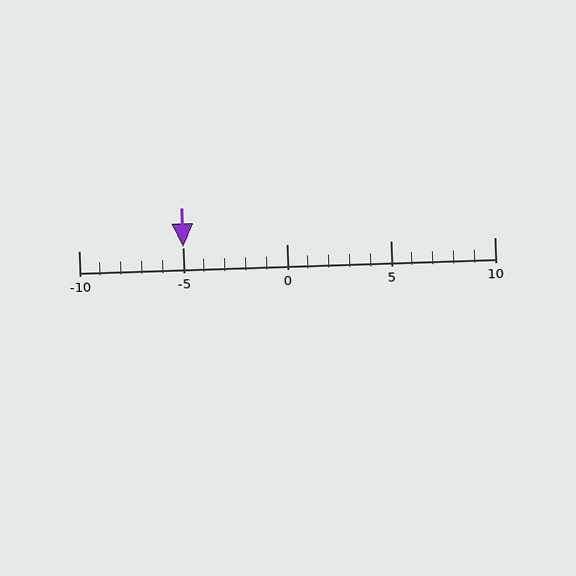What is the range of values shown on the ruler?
The ruler shows values from -10 to 10.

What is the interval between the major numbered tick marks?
The major tick marks are spaced 5 units apart.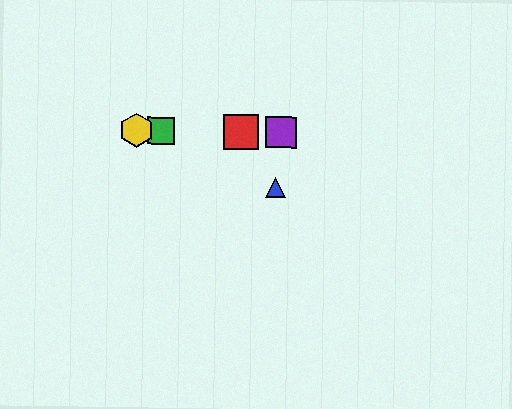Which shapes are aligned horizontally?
The red square, the green square, the yellow hexagon, the purple square are aligned horizontally.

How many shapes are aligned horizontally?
4 shapes (the red square, the green square, the yellow hexagon, the purple square) are aligned horizontally.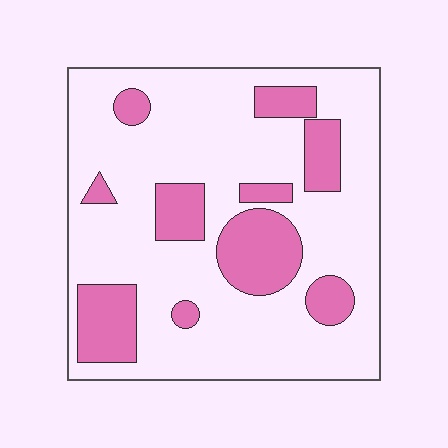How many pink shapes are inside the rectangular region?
10.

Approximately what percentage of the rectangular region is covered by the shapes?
Approximately 25%.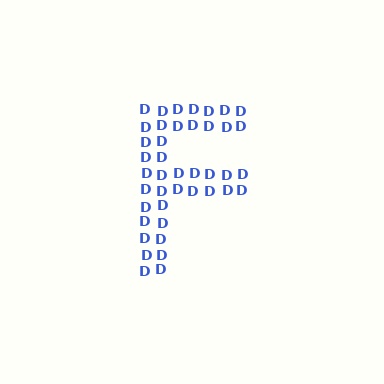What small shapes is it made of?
It is made of small letter D's.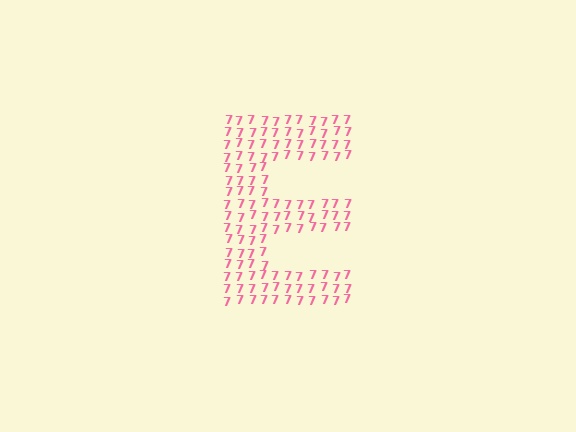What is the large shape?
The large shape is the letter E.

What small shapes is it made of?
It is made of small digit 7's.